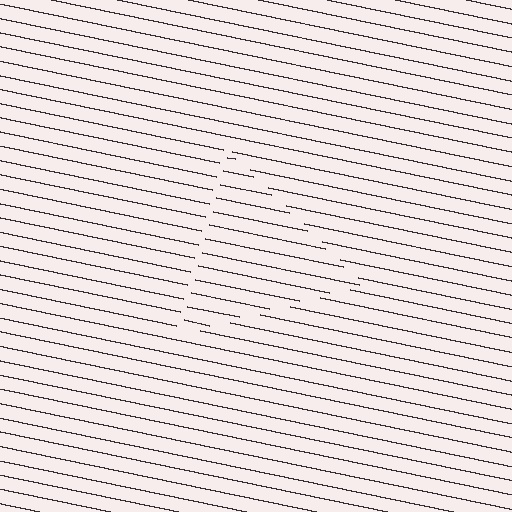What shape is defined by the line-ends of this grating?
An illusory triangle. The interior of the shape contains the same grating, shifted by half a period — the contour is defined by the phase discontinuity where line-ends from the inner and outer gratings abut.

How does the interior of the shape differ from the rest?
The interior of the shape contains the same grating, shifted by half a period — the contour is defined by the phase discontinuity where line-ends from the inner and outer gratings abut.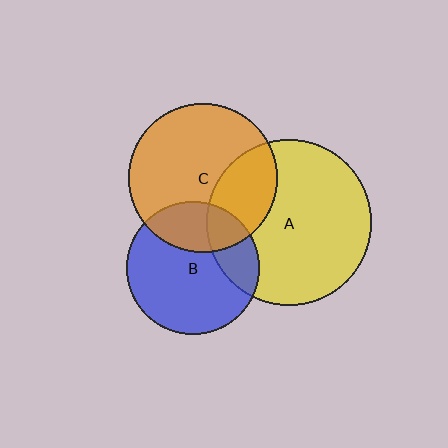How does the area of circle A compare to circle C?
Approximately 1.2 times.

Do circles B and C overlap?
Yes.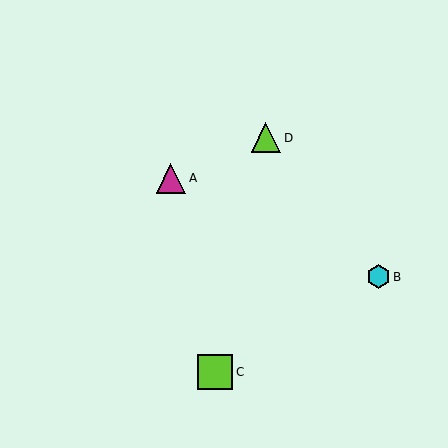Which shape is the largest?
The lime square (labeled C) is the largest.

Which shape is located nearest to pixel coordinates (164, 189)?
The magenta triangle (labeled A) at (171, 178) is nearest to that location.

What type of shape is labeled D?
Shape D is a lime triangle.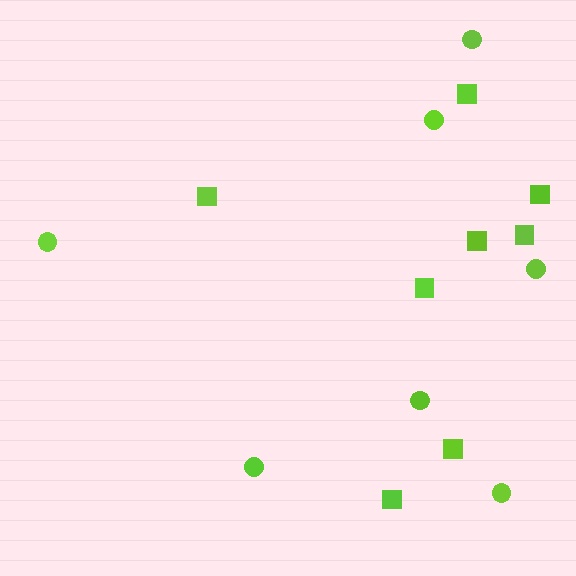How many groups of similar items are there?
There are 2 groups: one group of squares (8) and one group of circles (7).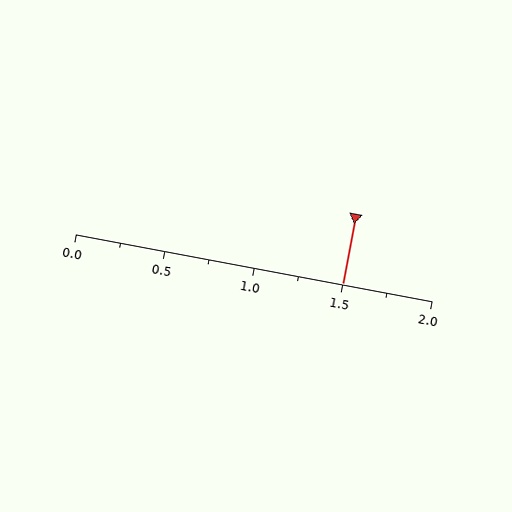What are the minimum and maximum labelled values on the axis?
The axis runs from 0.0 to 2.0.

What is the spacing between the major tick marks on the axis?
The major ticks are spaced 0.5 apart.